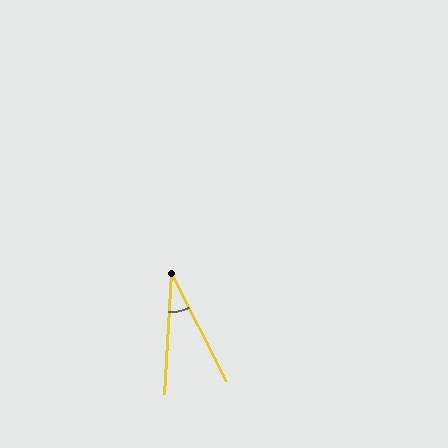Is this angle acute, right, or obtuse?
It is acute.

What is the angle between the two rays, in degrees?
Approximately 30 degrees.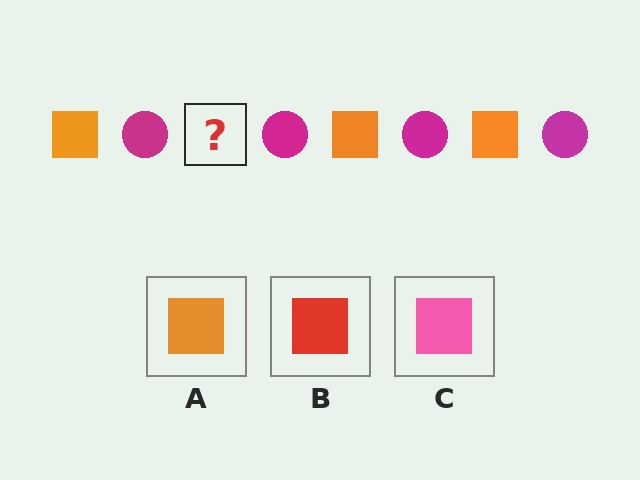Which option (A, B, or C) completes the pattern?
A.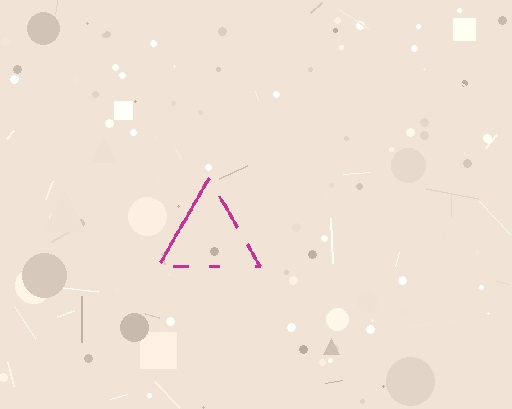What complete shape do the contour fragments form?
The contour fragments form a triangle.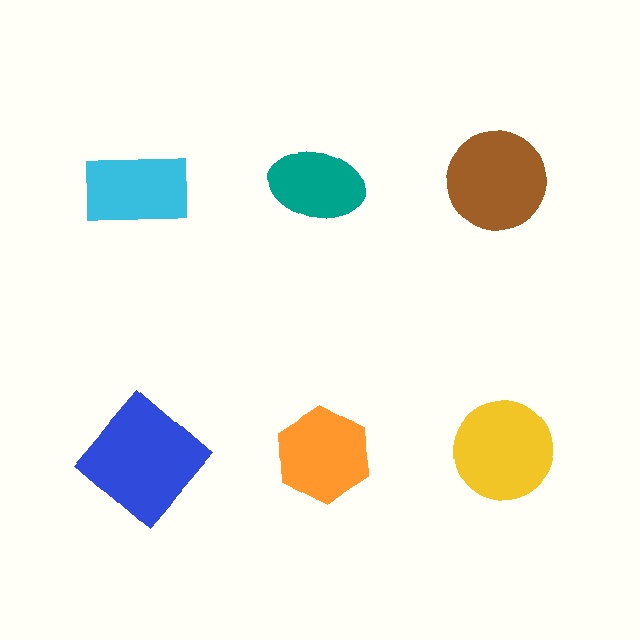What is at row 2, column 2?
An orange hexagon.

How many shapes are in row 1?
3 shapes.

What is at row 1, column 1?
A cyan rectangle.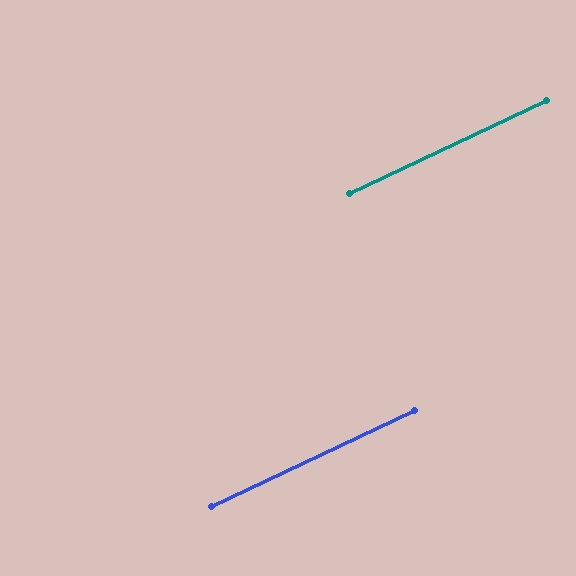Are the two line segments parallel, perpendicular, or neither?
Parallel — their directions differ by only 0.0°.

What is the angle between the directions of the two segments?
Approximately 0 degrees.